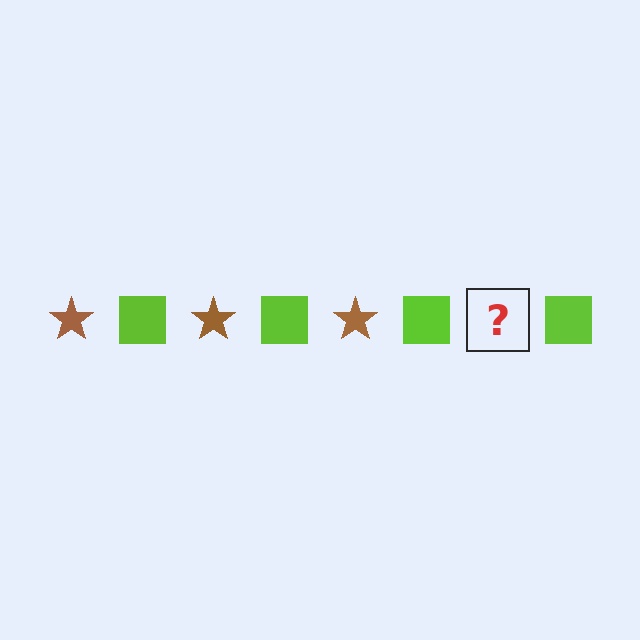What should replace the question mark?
The question mark should be replaced with a brown star.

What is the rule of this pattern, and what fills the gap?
The rule is that the pattern alternates between brown star and lime square. The gap should be filled with a brown star.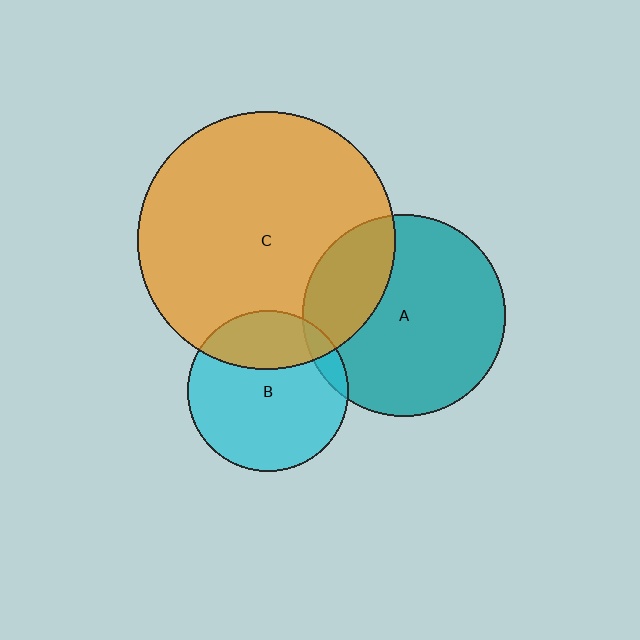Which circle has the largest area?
Circle C (orange).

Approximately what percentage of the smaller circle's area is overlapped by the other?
Approximately 30%.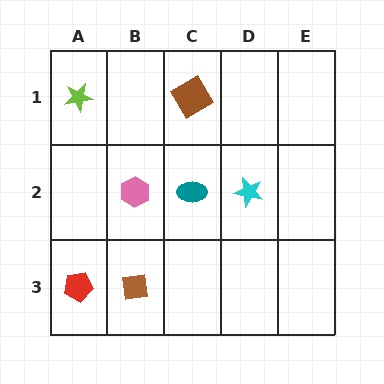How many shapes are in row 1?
2 shapes.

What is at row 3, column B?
A brown square.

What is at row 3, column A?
A red pentagon.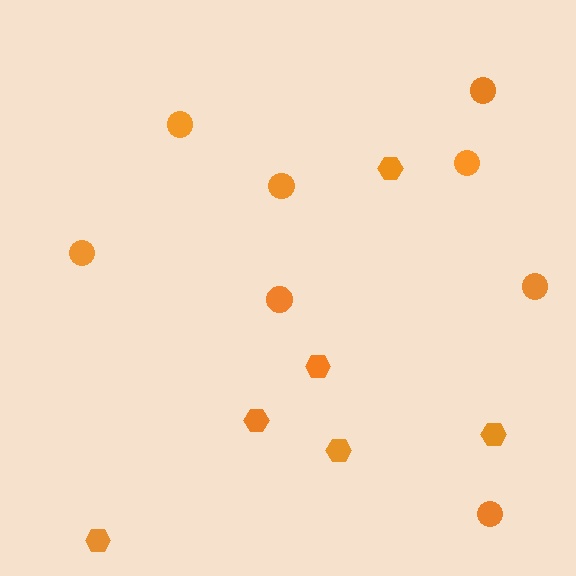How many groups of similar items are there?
There are 2 groups: one group of circles (8) and one group of hexagons (6).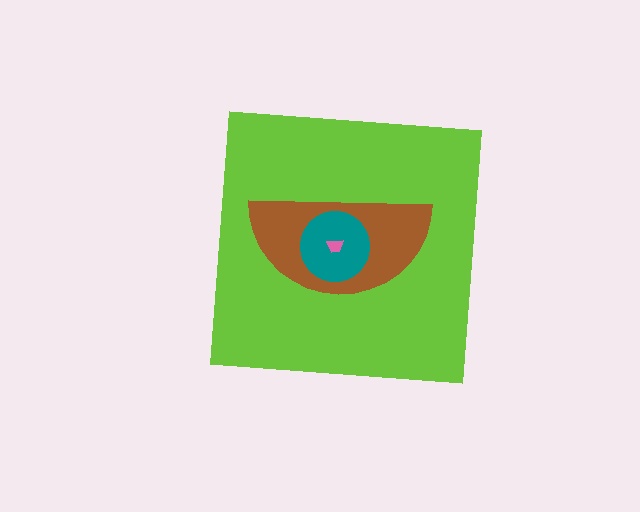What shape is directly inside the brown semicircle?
The teal circle.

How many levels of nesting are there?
4.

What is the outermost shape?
The lime square.